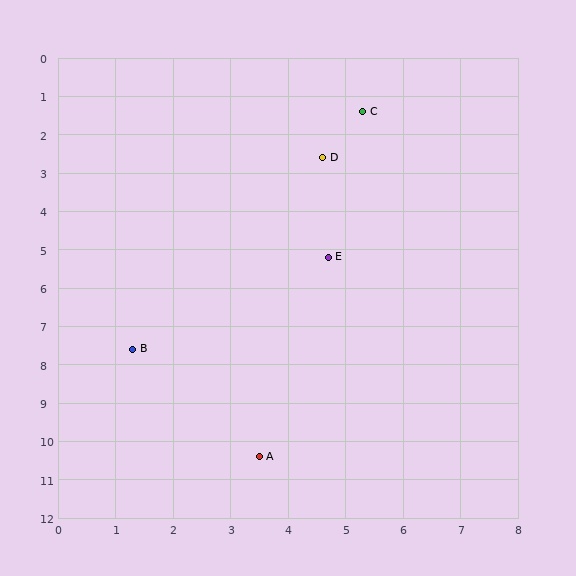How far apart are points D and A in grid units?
Points D and A are about 7.9 grid units apart.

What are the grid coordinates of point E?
Point E is at approximately (4.7, 5.2).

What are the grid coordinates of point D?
Point D is at approximately (4.6, 2.6).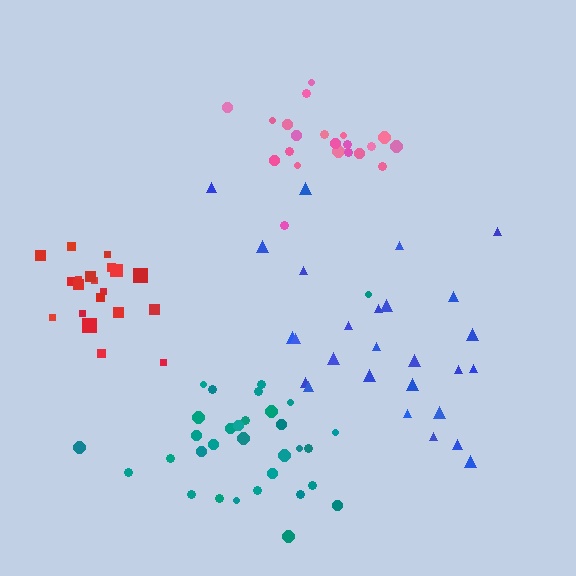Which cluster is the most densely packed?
Pink.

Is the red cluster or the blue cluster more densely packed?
Red.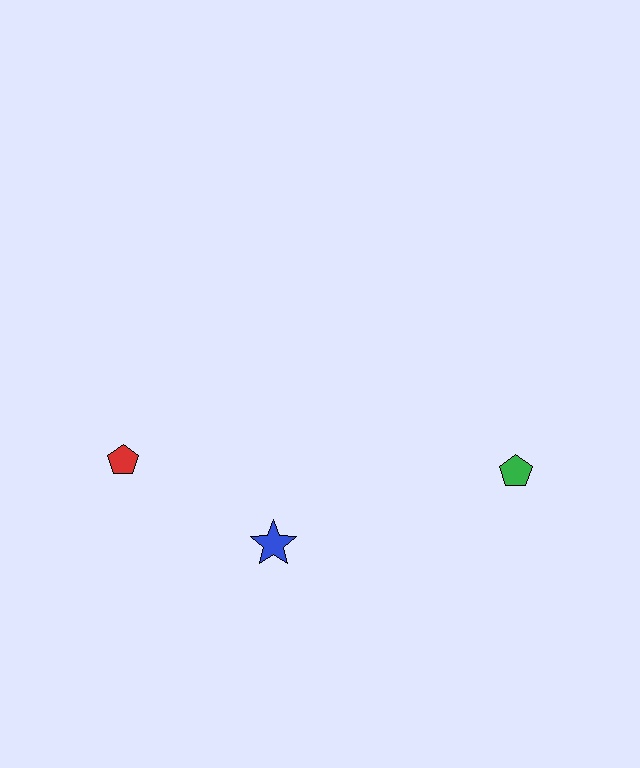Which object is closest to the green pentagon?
The blue star is closest to the green pentagon.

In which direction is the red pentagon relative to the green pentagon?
The red pentagon is to the left of the green pentagon.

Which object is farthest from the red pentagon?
The green pentagon is farthest from the red pentagon.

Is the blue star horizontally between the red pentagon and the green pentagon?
Yes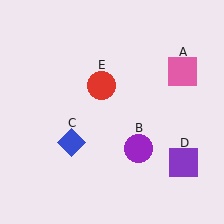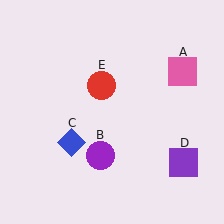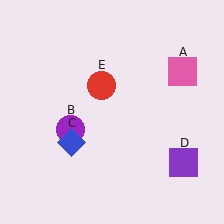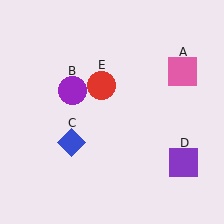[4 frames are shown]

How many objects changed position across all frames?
1 object changed position: purple circle (object B).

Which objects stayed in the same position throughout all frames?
Pink square (object A) and blue diamond (object C) and purple square (object D) and red circle (object E) remained stationary.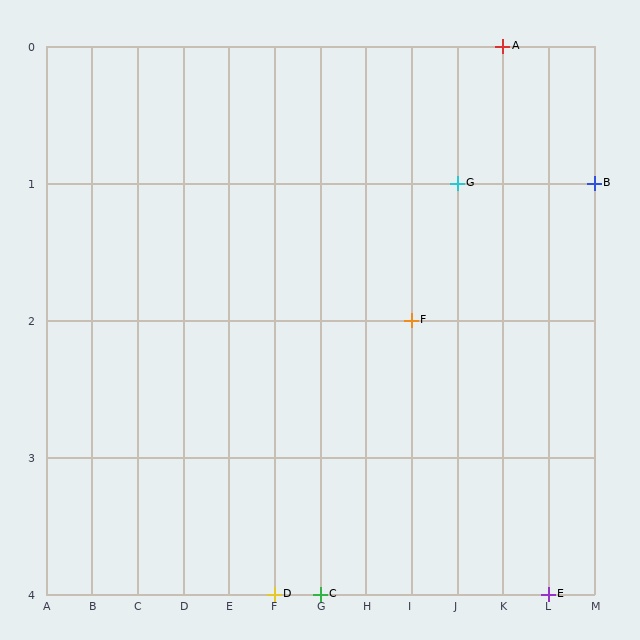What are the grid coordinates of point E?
Point E is at grid coordinates (L, 4).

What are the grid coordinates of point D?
Point D is at grid coordinates (F, 4).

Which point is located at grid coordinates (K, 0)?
Point A is at (K, 0).